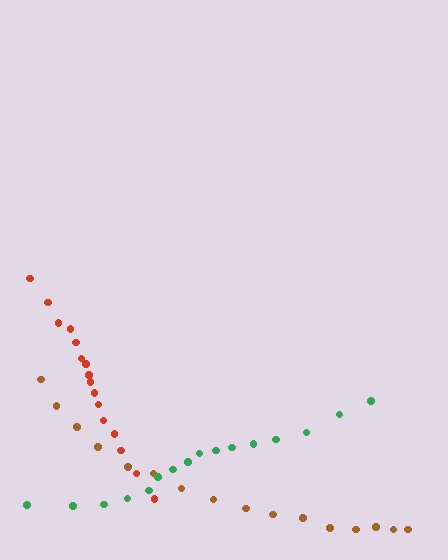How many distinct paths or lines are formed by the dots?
There are 3 distinct paths.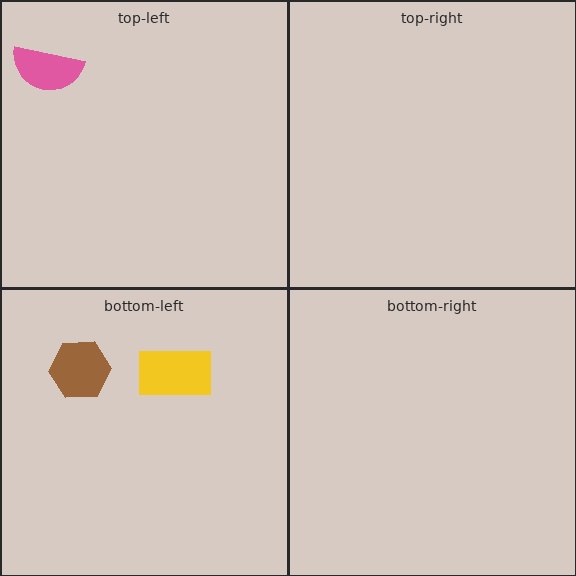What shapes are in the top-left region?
The pink semicircle.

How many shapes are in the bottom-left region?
2.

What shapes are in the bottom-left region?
The brown hexagon, the yellow rectangle.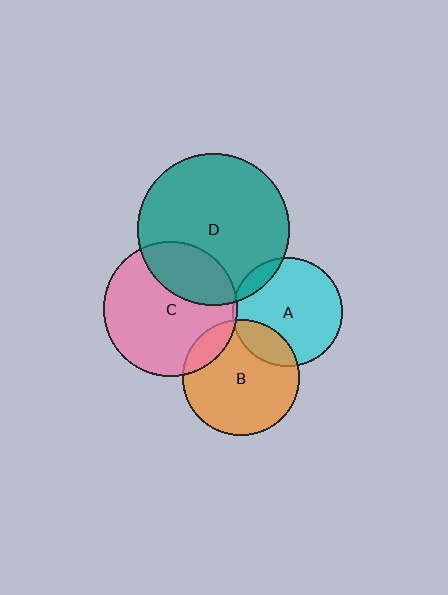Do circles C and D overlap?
Yes.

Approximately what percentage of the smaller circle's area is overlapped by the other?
Approximately 30%.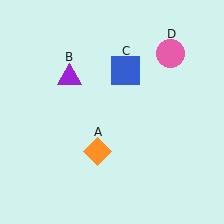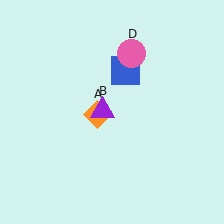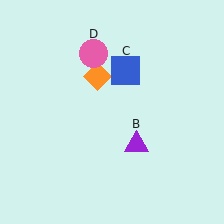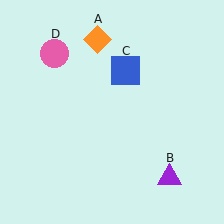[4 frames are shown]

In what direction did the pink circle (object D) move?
The pink circle (object D) moved left.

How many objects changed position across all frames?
3 objects changed position: orange diamond (object A), purple triangle (object B), pink circle (object D).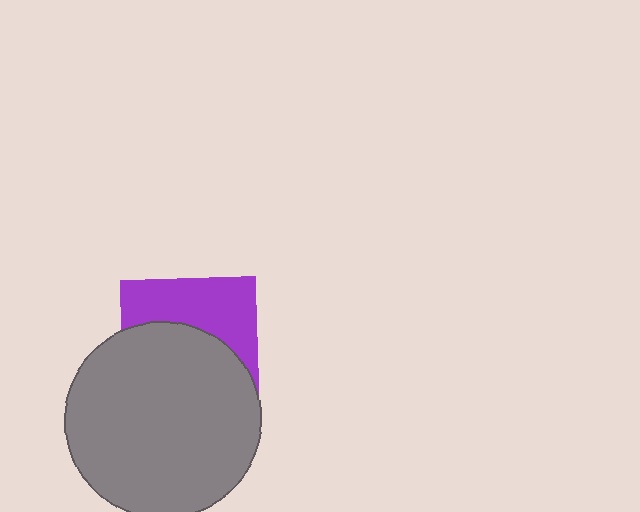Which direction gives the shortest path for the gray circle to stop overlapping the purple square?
Moving down gives the shortest separation.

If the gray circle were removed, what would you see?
You would see the complete purple square.